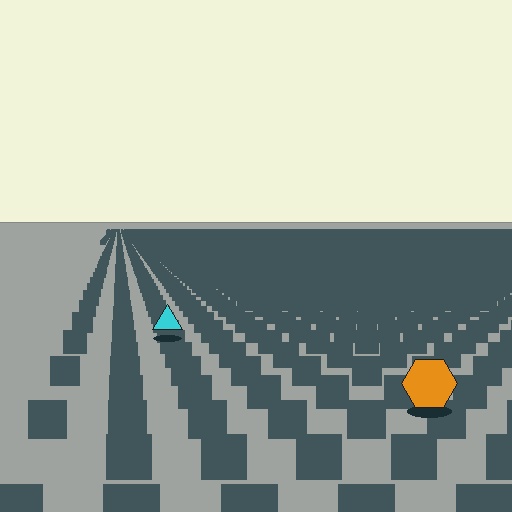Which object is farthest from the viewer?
The cyan triangle is farthest from the viewer. It appears smaller and the ground texture around it is denser.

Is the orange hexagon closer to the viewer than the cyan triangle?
Yes. The orange hexagon is closer — you can tell from the texture gradient: the ground texture is coarser near it.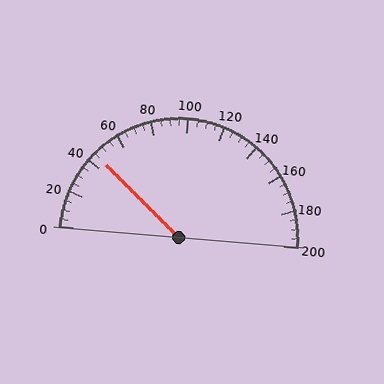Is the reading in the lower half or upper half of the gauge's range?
The reading is in the lower half of the range (0 to 200).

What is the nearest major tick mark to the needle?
The nearest major tick mark is 40.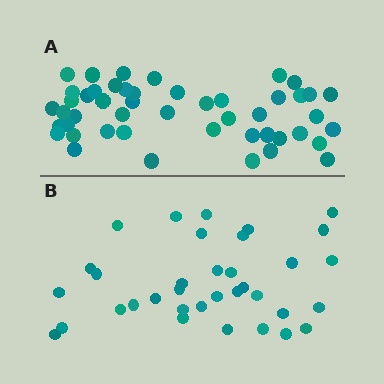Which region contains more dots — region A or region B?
Region A (the top region) has more dots.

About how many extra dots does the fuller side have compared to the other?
Region A has approximately 15 more dots than region B.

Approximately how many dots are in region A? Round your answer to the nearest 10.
About 50 dots. (The exact count is 48, which rounds to 50.)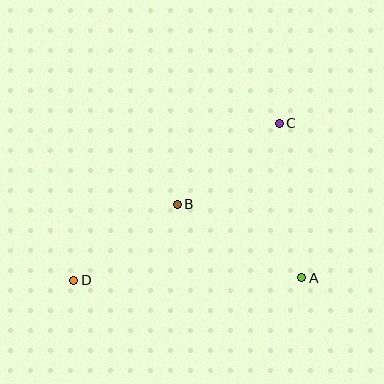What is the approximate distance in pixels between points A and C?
The distance between A and C is approximately 156 pixels.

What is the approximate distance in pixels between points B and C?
The distance between B and C is approximately 130 pixels.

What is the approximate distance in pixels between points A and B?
The distance between A and B is approximately 145 pixels.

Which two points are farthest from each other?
Points C and D are farthest from each other.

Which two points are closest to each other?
Points B and D are closest to each other.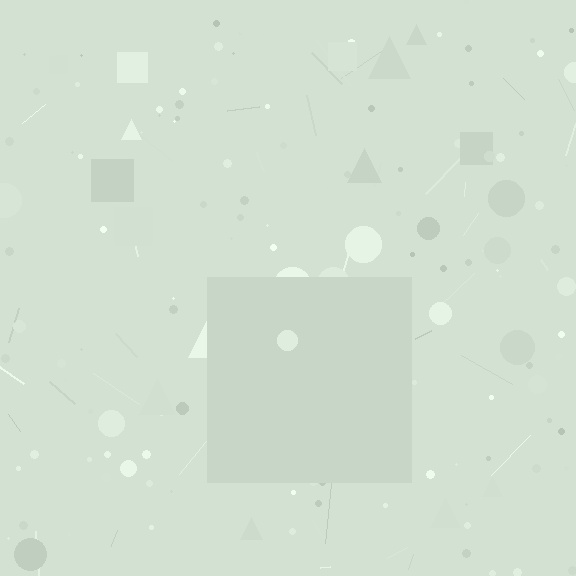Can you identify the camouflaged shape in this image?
The camouflaged shape is a square.